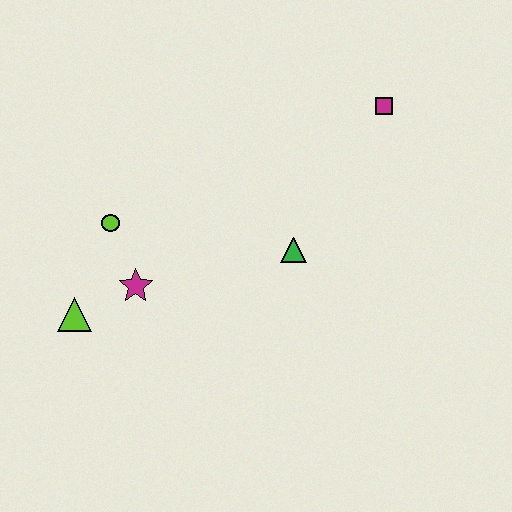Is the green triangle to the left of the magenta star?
No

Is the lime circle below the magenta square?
Yes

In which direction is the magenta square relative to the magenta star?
The magenta square is to the right of the magenta star.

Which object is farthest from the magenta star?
The magenta square is farthest from the magenta star.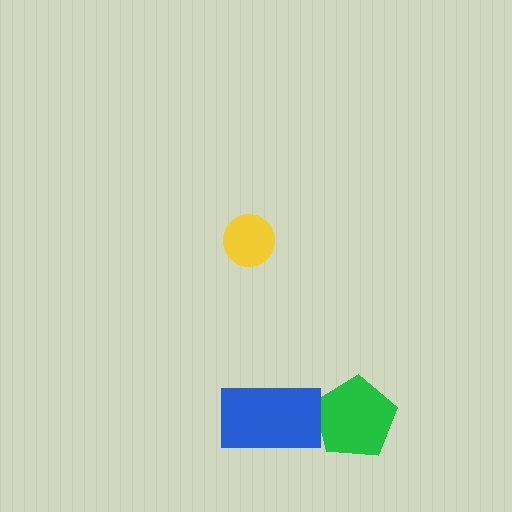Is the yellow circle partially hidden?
No, no other shape covers it.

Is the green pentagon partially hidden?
Yes, it is partially covered by another shape.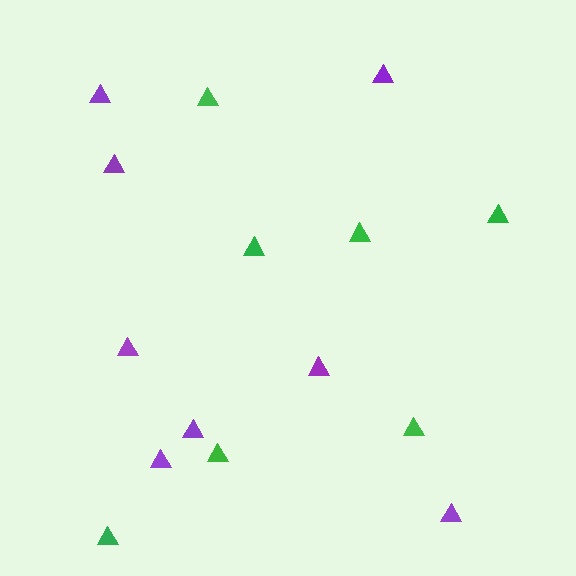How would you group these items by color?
There are 2 groups: one group of purple triangles (8) and one group of green triangles (7).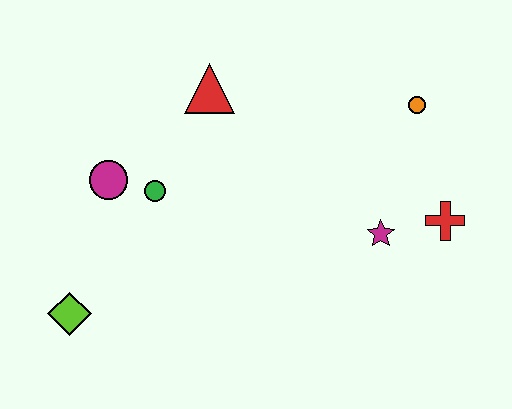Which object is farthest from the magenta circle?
The red cross is farthest from the magenta circle.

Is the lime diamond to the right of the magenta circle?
No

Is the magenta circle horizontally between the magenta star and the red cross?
No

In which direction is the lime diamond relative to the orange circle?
The lime diamond is to the left of the orange circle.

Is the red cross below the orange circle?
Yes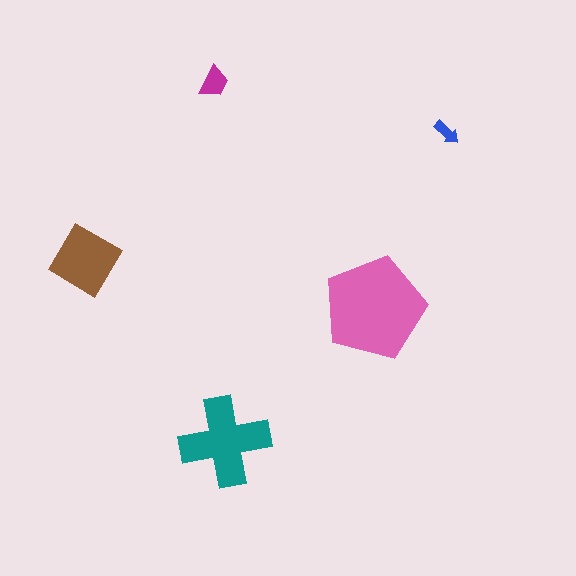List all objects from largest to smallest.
The pink pentagon, the teal cross, the brown diamond, the magenta trapezoid, the blue arrow.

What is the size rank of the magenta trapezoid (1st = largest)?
4th.